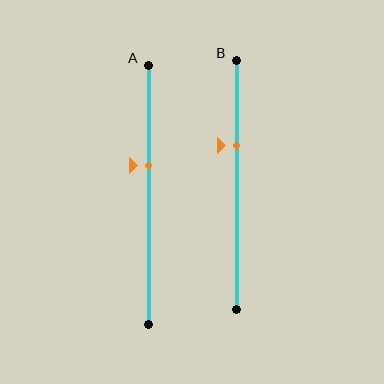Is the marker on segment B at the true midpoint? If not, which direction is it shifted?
No, the marker on segment B is shifted upward by about 16% of the segment length.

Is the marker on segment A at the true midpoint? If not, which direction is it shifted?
No, the marker on segment A is shifted upward by about 11% of the segment length.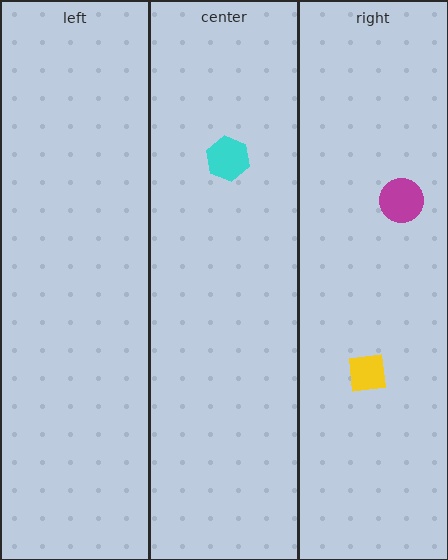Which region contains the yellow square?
The right region.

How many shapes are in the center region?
1.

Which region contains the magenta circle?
The right region.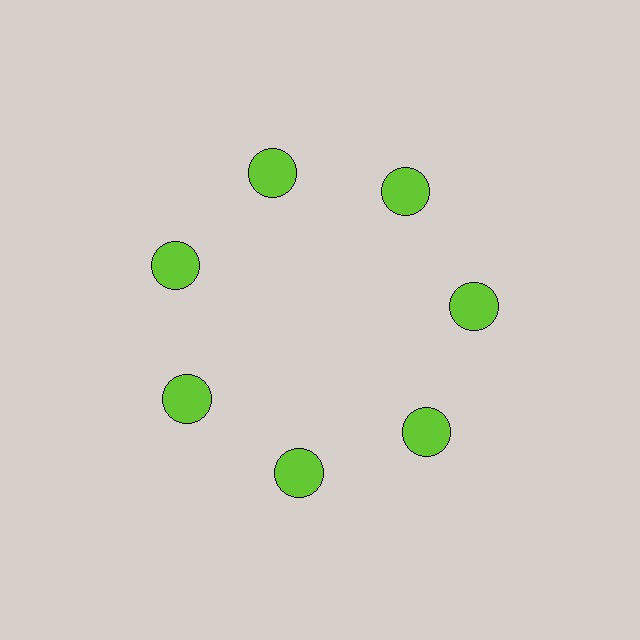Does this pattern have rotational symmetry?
Yes, this pattern has 7-fold rotational symmetry. It looks the same after rotating 51 degrees around the center.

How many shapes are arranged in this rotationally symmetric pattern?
There are 7 shapes, arranged in 7 groups of 1.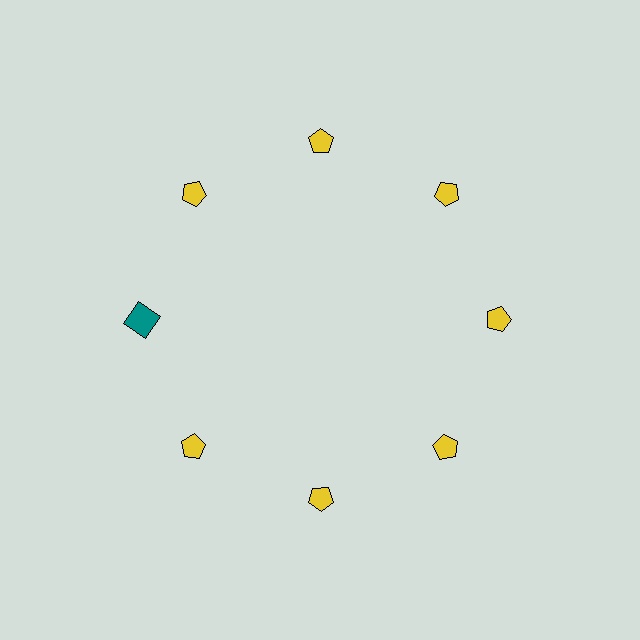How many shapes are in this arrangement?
There are 8 shapes arranged in a ring pattern.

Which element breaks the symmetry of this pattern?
The teal square at roughly the 9 o'clock position breaks the symmetry. All other shapes are yellow pentagons.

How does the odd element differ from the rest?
It differs in both color (teal instead of yellow) and shape (square instead of pentagon).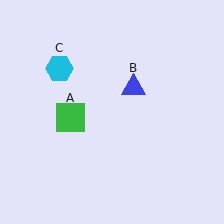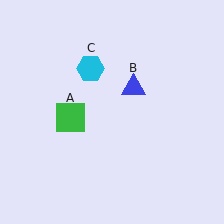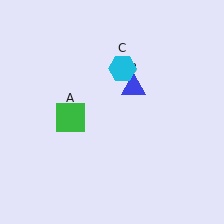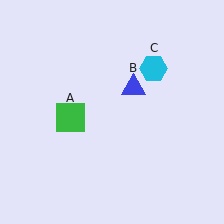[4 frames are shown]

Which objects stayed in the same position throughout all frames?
Green square (object A) and blue triangle (object B) remained stationary.